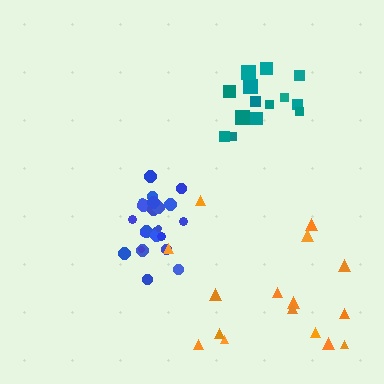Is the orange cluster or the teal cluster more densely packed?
Teal.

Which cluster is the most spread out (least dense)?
Orange.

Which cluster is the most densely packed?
Blue.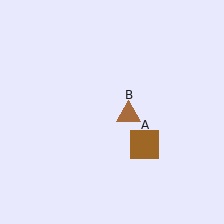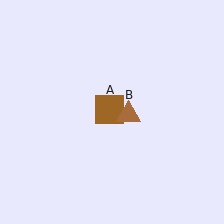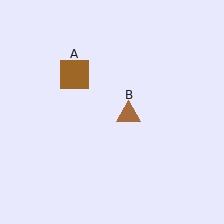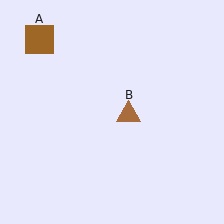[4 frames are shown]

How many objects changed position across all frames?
1 object changed position: brown square (object A).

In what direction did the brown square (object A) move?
The brown square (object A) moved up and to the left.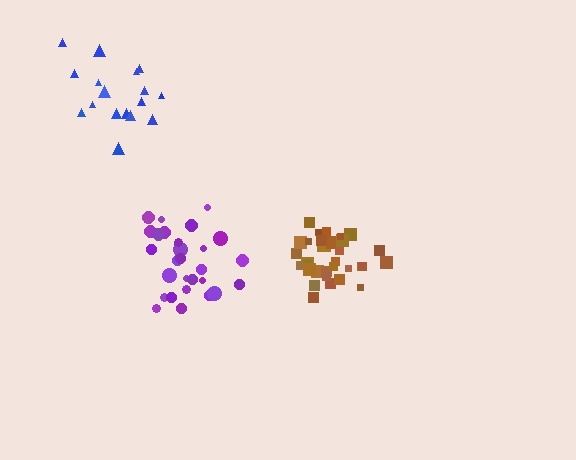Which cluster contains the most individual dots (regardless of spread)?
Brown (35).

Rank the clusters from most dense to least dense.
brown, purple, blue.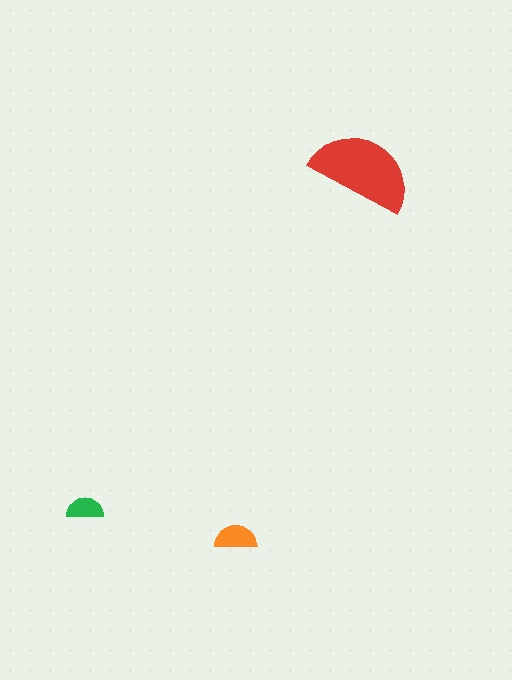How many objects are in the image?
There are 3 objects in the image.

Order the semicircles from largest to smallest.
the red one, the orange one, the green one.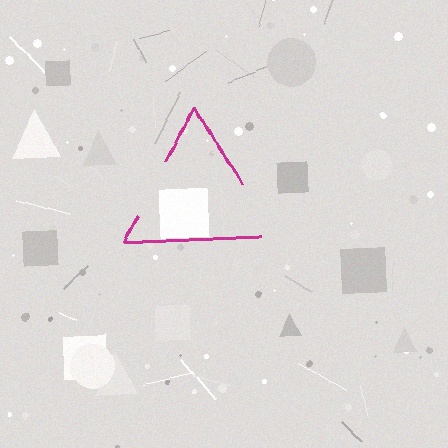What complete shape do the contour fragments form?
The contour fragments form a triangle.